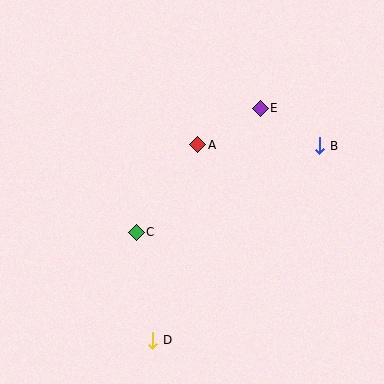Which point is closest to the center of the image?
Point A at (198, 145) is closest to the center.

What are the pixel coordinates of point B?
Point B is at (320, 146).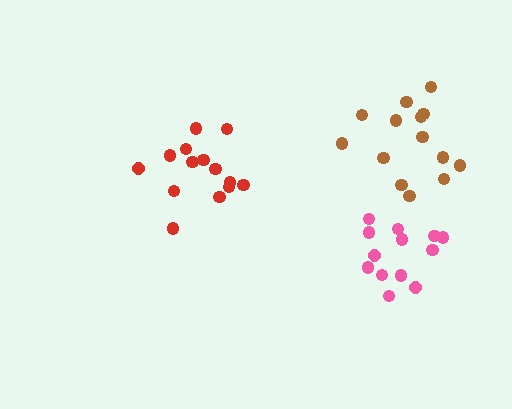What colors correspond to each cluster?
The clusters are colored: red, brown, pink.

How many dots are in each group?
Group 1: 14 dots, Group 2: 14 dots, Group 3: 13 dots (41 total).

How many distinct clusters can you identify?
There are 3 distinct clusters.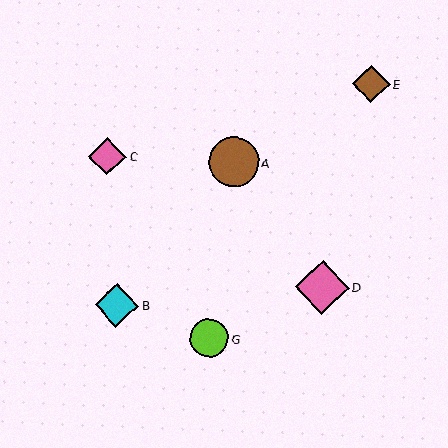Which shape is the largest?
The pink diamond (labeled D) is the largest.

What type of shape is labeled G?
Shape G is a lime circle.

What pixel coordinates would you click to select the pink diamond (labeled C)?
Click at (107, 156) to select the pink diamond C.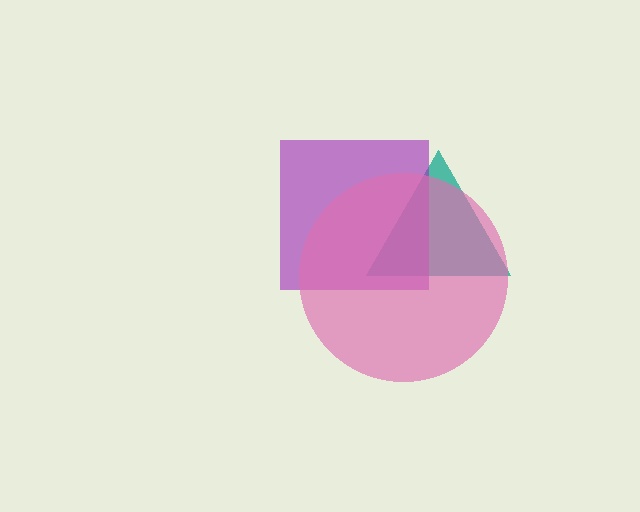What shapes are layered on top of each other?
The layered shapes are: a teal triangle, a purple square, a pink circle.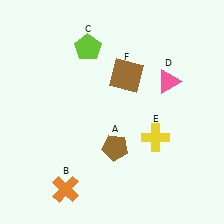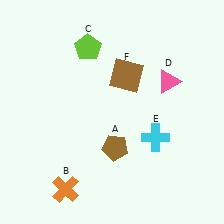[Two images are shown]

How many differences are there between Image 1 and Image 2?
There is 1 difference between the two images.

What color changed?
The cross (E) changed from yellow in Image 1 to cyan in Image 2.